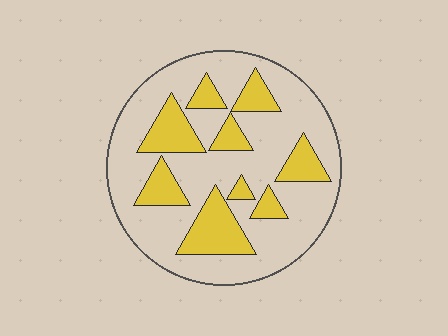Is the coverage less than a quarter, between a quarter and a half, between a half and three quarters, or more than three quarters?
Between a quarter and a half.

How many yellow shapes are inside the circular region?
9.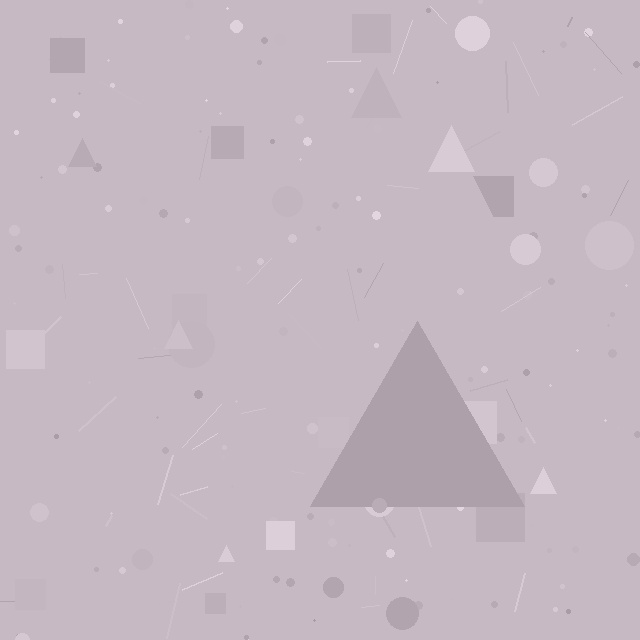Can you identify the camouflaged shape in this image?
The camouflaged shape is a triangle.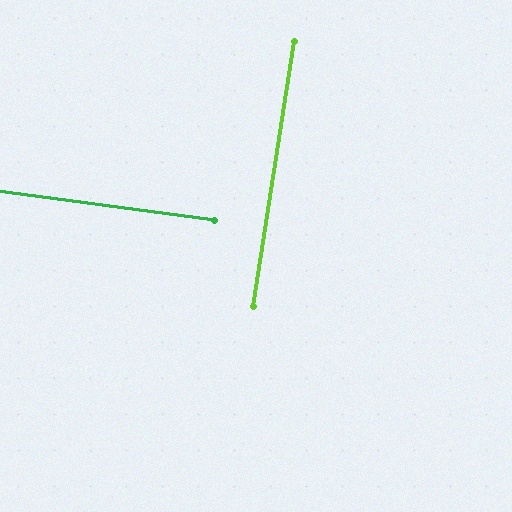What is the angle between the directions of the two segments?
Approximately 89 degrees.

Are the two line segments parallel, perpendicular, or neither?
Perpendicular — they meet at approximately 89°.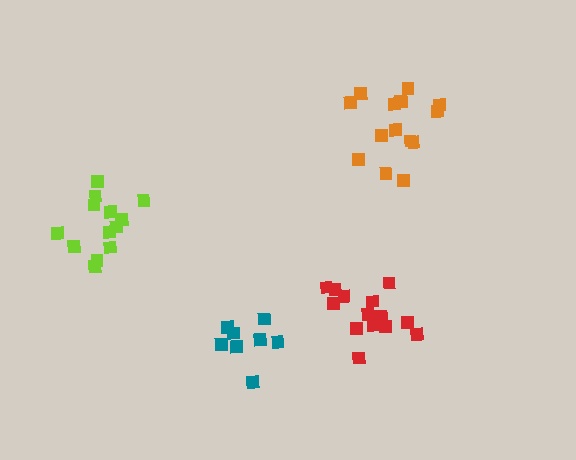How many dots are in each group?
Group 1: 13 dots, Group 2: 8 dots, Group 3: 14 dots, Group 4: 14 dots (49 total).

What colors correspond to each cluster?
The clusters are colored: lime, teal, orange, red.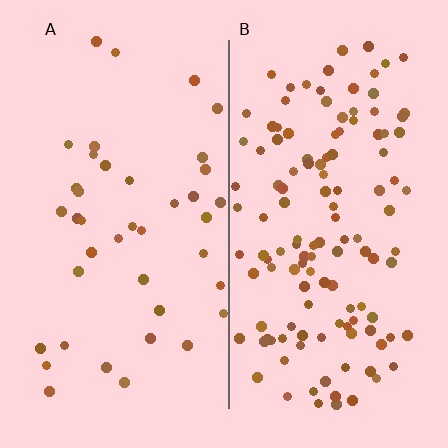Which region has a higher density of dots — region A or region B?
B (the right).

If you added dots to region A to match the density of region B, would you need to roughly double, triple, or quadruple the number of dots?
Approximately triple.